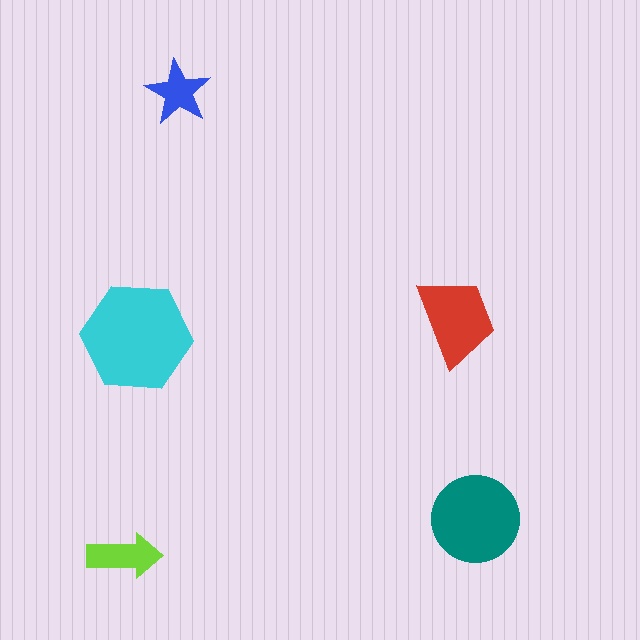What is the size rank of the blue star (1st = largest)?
5th.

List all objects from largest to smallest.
The cyan hexagon, the teal circle, the red trapezoid, the lime arrow, the blue star.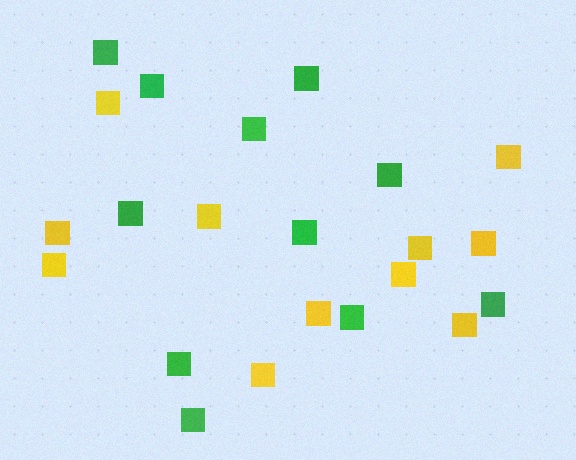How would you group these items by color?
There are 2 groups: one group of yellow squares (11) and one group of green squares (11).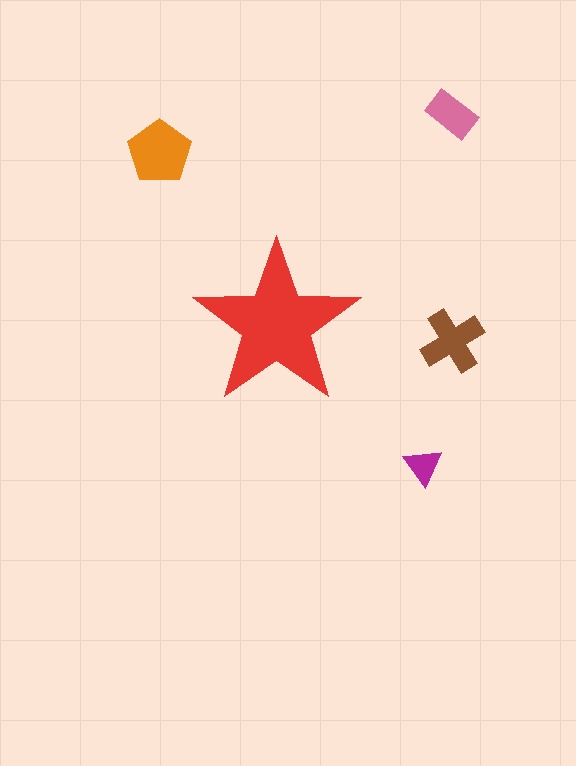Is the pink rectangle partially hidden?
No, the pink rectangle is fully visible.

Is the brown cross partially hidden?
No, the brown cross is fully visible.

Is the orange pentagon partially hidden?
No, the orange pentagon is fully visible.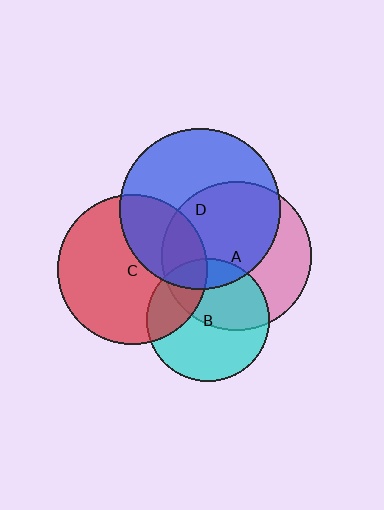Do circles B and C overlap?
Yes.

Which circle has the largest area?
Circle D (blue).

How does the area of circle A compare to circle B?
Approximately 1.5 times.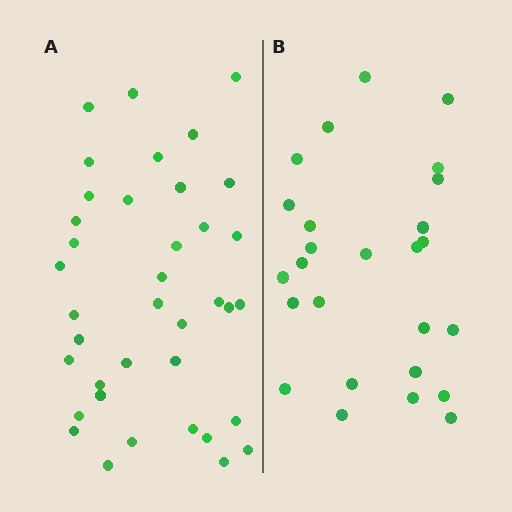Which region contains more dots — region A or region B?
Region A (the left region) has more dots.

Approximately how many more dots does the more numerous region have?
Region A has roughly 12 or so more dots than region B.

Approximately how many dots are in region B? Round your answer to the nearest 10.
About 30 dots. (The exact count is 26, which rounds to 30.)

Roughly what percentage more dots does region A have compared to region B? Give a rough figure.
About 45% more.